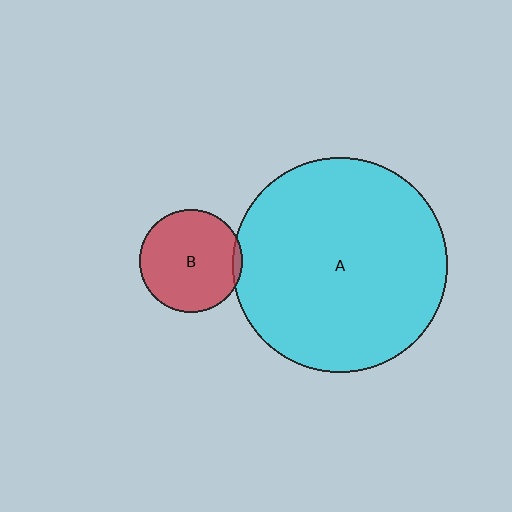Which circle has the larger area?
Circle A (cyan).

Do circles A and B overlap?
Yes.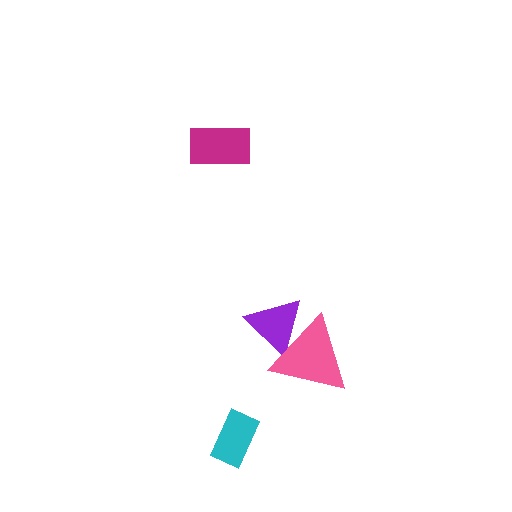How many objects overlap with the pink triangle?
1 object overlaps with the pink triangle.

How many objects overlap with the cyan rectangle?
0 objects overlap with the cyan rectangle.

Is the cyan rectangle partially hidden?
No, no other shape covers it.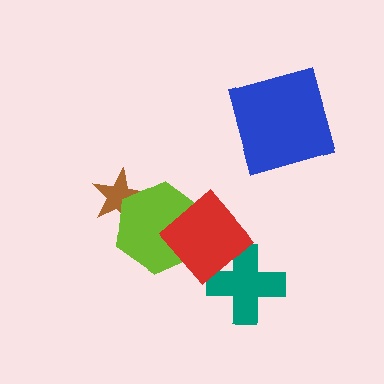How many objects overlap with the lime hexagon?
2 objects overlap with the lime hexagon.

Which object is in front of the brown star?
The lime hexagon is in front of the brown star.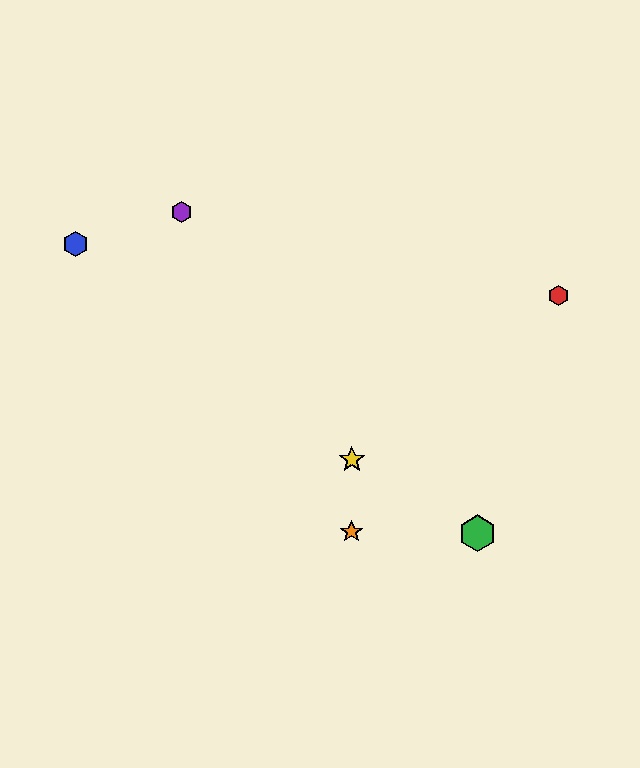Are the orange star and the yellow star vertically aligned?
Yes, both are at x≈352.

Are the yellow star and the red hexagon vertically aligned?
No, the yellow star is at x≈352 and the red hexagon is at x≈558.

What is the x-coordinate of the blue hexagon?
The blue hexagon is at x≈75.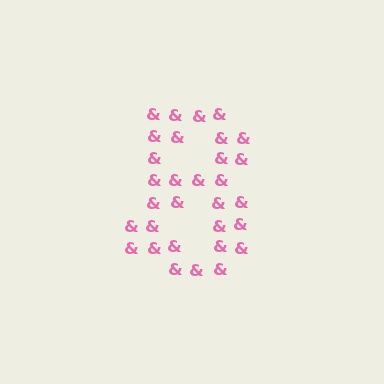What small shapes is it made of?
It is made of small ampersands.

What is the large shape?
The large shape is the digit 8.